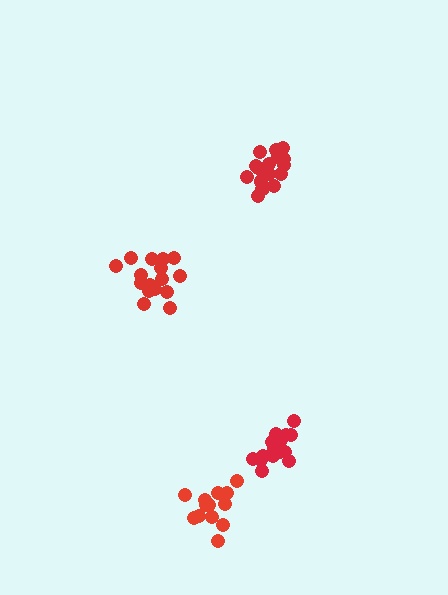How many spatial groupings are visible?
There are 4 spatial groupings.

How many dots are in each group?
Group 1: 16 dots, Group 2: 13 dots, Group 3: 17 dots, Group 4: 17 dots (63 total).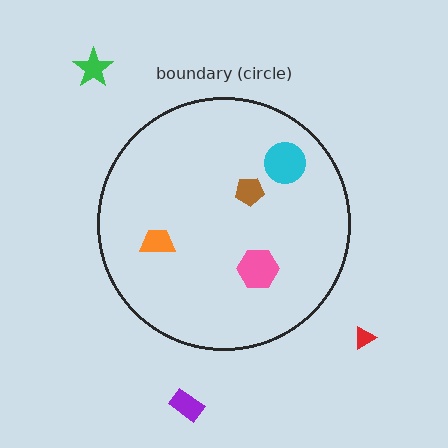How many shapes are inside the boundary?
4 inside, 3 outside.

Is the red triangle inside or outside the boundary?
Outside.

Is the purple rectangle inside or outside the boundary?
Outside.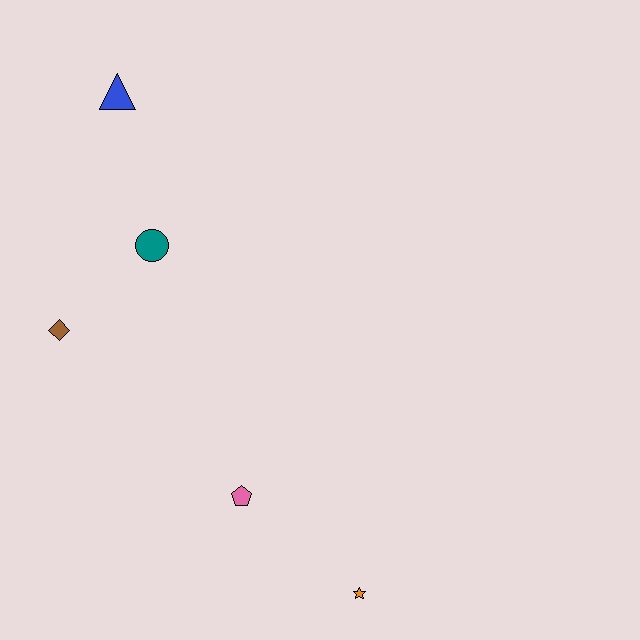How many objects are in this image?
There are 5 objects.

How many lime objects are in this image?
There are no lime objects.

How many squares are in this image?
There are no squares.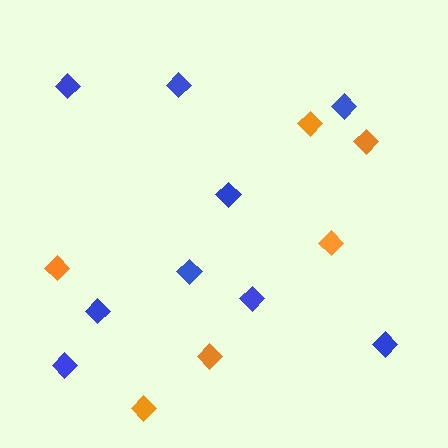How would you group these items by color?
There are 2 groups: one group of orange diamonds (6) and one group of blue diamonds (9).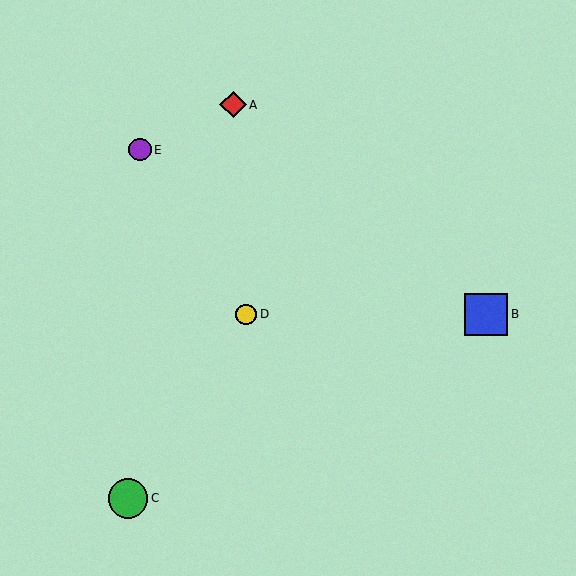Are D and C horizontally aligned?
No, D is at y≈314 and C is at y≈498.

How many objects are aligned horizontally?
2 objects (B, D) are aligned horizontally.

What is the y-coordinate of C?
Object C is at y≈498.